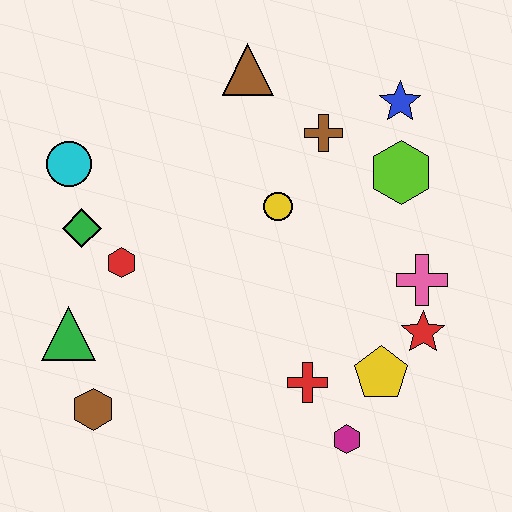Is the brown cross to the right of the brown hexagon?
Yes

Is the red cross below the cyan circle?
Yes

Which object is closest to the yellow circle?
The brown cross is closest to the yellow circle.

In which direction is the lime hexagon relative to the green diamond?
The lime hexagon is to the right of the green diamond.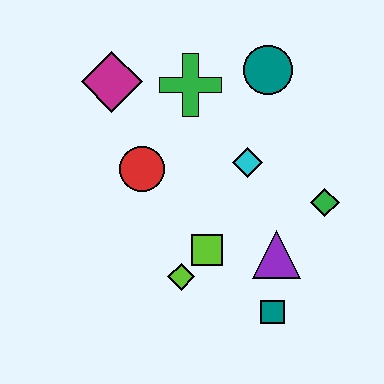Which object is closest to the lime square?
The lime diamond is closest to the lime square.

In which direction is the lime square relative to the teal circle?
The lime square is below the teal circle.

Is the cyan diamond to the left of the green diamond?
Yes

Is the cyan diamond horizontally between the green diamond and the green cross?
Yes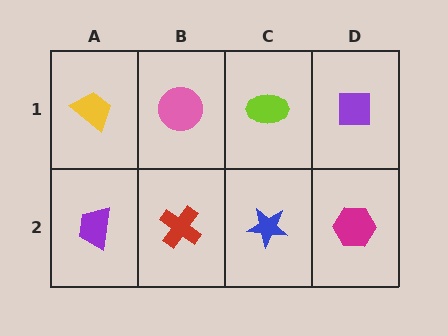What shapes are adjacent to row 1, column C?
A blue star (row 2, column C), a pink circle (row 1, column B), a purple square (row 1, column D).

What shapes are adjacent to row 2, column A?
A yellow trapezoid (row 1, column A), a red cross (row 2, column B).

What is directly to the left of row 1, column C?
A pink circle.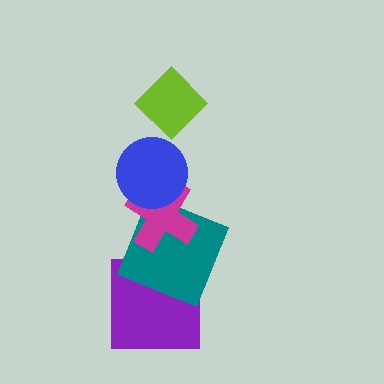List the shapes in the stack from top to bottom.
From top to bottom: the lime diamond, the blue circle, the magenta cross, the teal square, the purple square.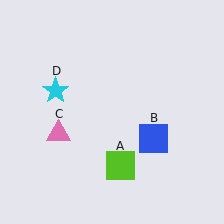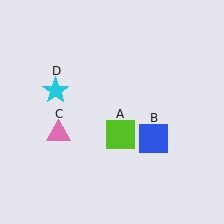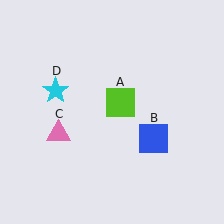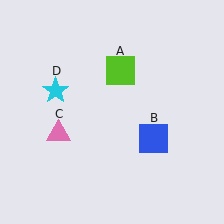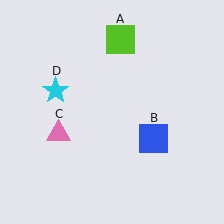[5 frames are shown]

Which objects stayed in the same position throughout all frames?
Blue square (object B) and pink triangle (object C) and cyan star (object D) remained stationary.